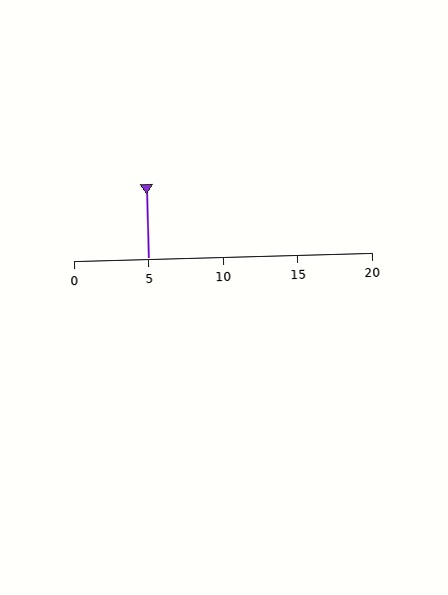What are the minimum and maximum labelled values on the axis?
The axis runs from 0 to 20.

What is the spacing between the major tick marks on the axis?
The major ticks are spaced 5 apart.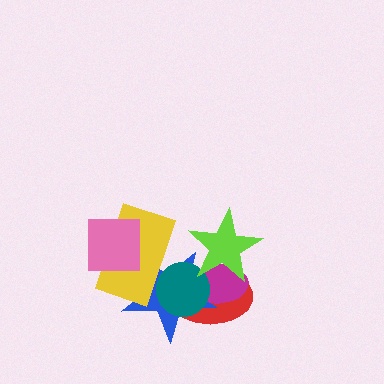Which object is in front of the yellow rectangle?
The pink square is in front of the yellow rectangle.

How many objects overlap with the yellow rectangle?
3 objects overlap with the yellow rectangle.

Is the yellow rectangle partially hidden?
Yes, it is partially covered by another shape.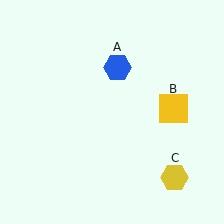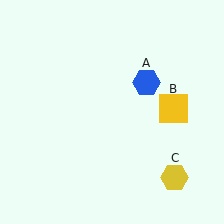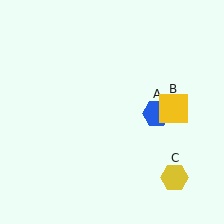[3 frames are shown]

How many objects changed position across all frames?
1 object changed position: blue hexagon (object A).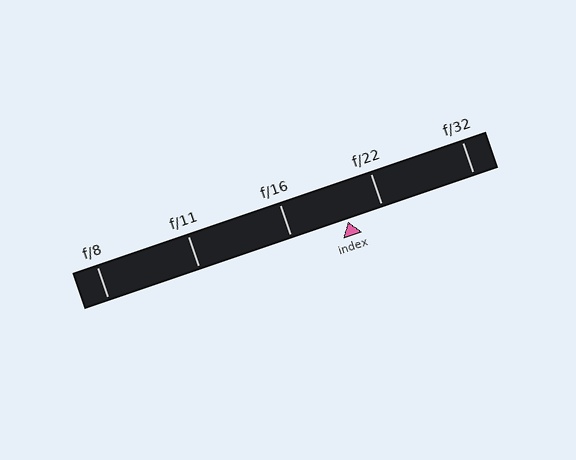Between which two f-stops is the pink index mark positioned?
The index mark is between f/16 and f/22.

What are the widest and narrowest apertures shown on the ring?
The widest aperture shown is f/8 and the narrowest is f/32.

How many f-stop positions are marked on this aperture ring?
There are 5 f-stop positions marked.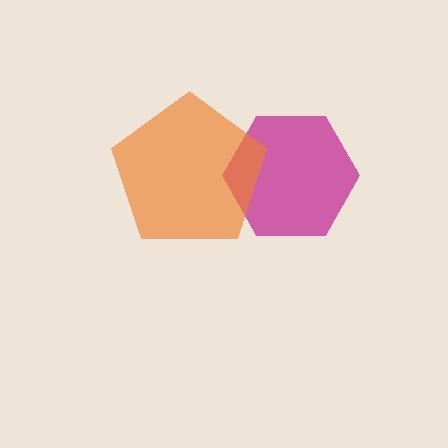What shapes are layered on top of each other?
The layered shapes are: a magenta hexagon, an orange pentagon.